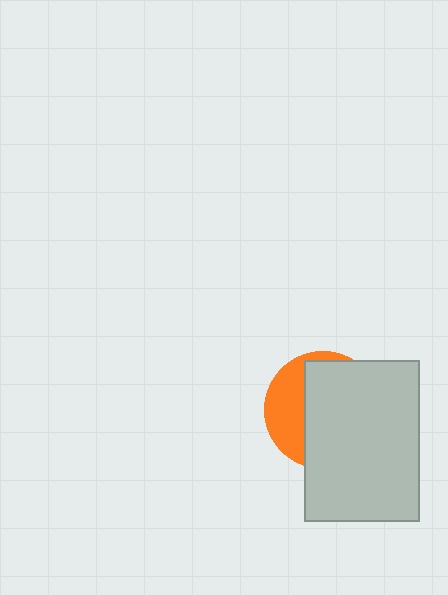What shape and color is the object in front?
The object in front is a light gray rectangle.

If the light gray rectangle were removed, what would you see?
You would see the complete orange circle.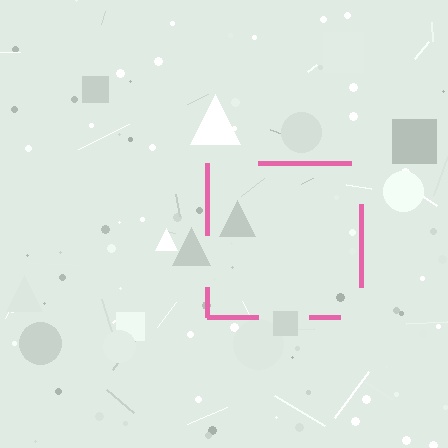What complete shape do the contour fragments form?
The contour fragments form a square.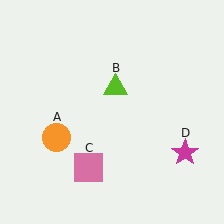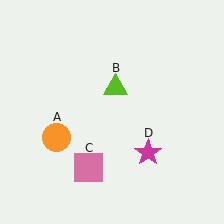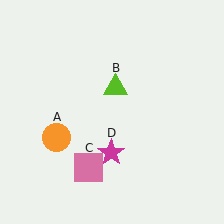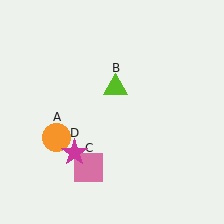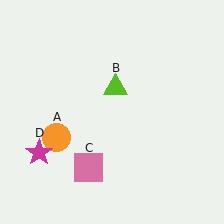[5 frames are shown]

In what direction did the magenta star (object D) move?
The magenta star (object D) moved left.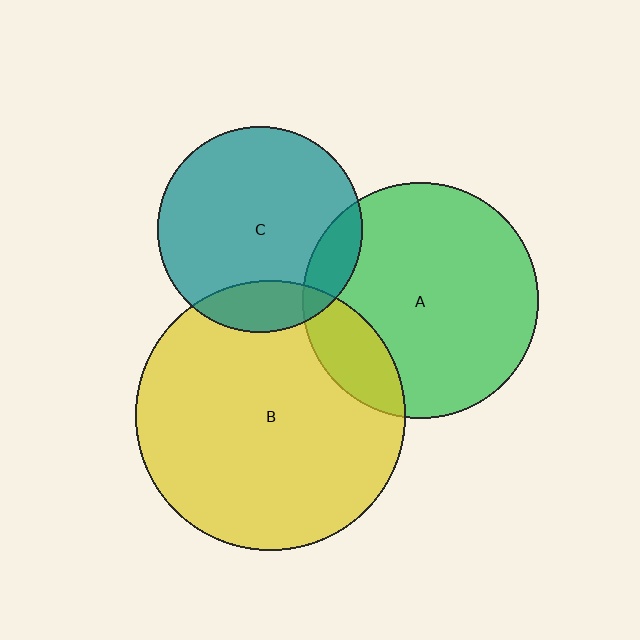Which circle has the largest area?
Circle B (yellow).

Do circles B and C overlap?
Yes.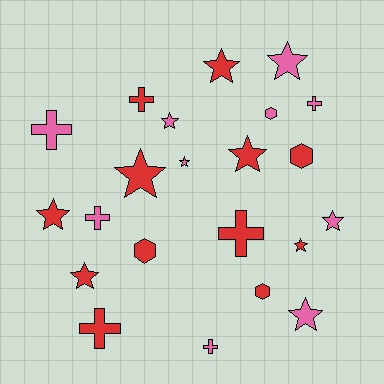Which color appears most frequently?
Red, with 12 objects.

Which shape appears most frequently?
Star, with 11 objects.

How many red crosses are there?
There are 3 red crosses.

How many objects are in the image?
There are 22 objects.